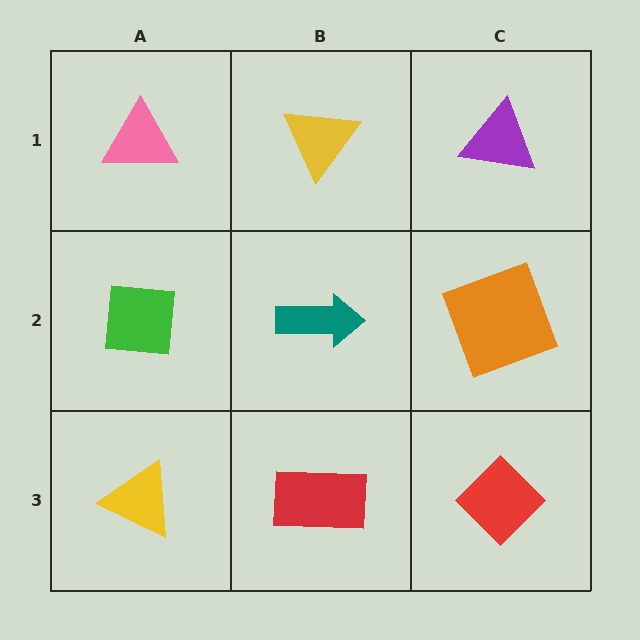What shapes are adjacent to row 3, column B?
A teal arrow (row 2, column B), a yellow triangle (row 3, column A), a red diamond (row 3, column C).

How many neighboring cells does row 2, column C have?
3.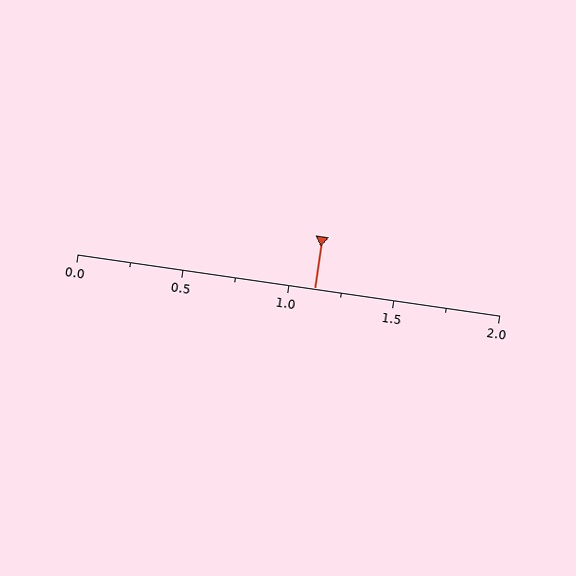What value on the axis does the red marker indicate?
The marker indicates approximately 1.12.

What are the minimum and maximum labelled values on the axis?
The axis runs from 0.0 to 2.0.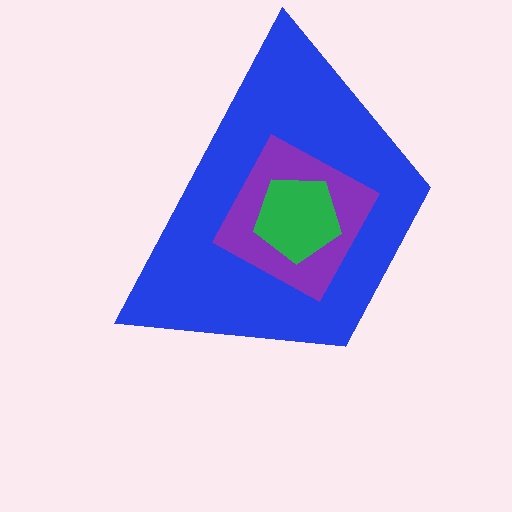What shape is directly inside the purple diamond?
The green pentagon.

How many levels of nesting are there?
3.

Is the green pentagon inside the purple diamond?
Yes.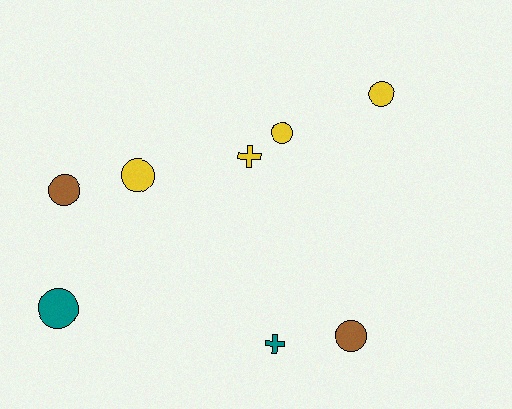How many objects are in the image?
There are 8 objects.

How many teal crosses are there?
There is 1 teal cross.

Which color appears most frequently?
Yellow, with 4 objects.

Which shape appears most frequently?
Circle, with 6 objects.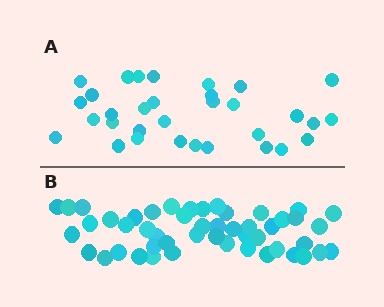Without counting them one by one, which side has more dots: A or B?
Region B (the bottom region) has more dots.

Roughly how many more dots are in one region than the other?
Region B has approximately 15 more dots than region A.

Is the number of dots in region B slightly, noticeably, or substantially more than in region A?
Region B has substantially more. The ratio is roughly 1.5 to 1.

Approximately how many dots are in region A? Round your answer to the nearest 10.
About 30 dots. (The exact count is 32, which rounds to 30.)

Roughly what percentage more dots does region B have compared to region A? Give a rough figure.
About 55% more.